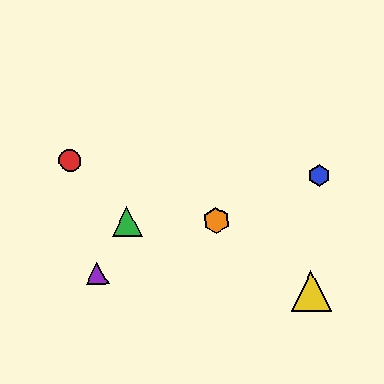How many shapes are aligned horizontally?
2 shapes (the green triangle, the orange hexagon) are aligned horizontally.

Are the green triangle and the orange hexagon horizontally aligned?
Yes, both are at y≈222.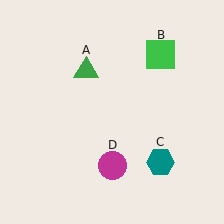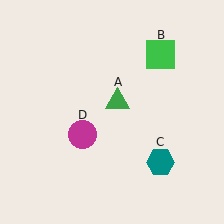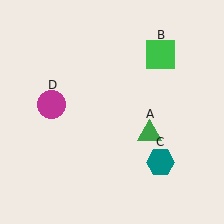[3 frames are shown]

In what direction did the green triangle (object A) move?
The green triangle (object A) moved down and to the right.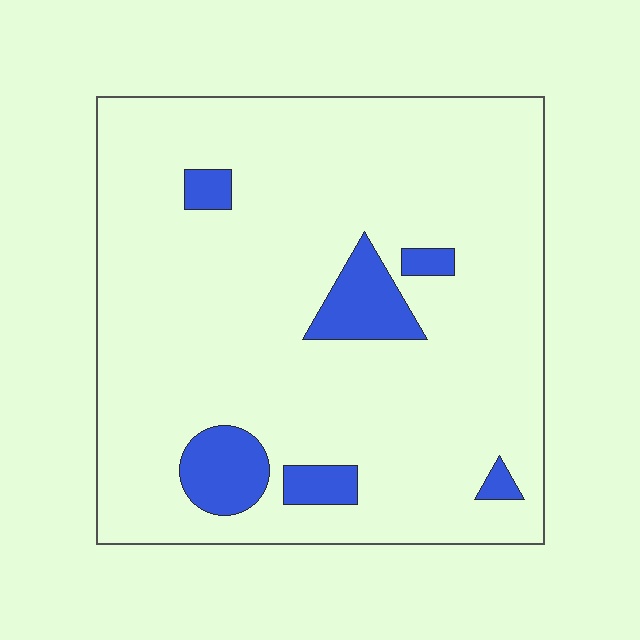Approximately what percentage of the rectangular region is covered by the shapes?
Approximately 10%.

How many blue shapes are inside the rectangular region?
6.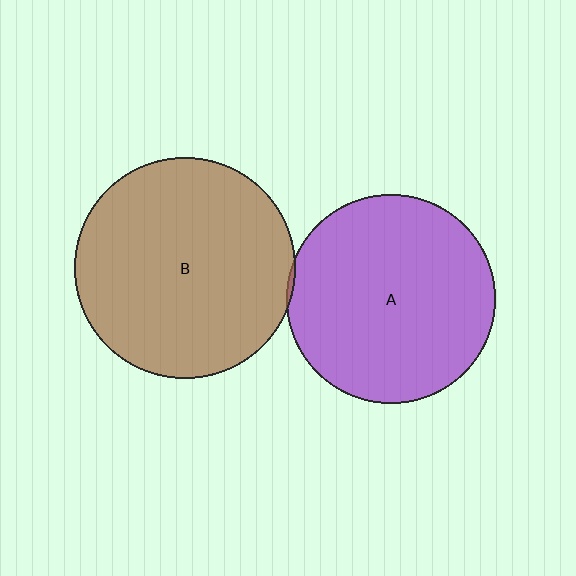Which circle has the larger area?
Circle B (brown).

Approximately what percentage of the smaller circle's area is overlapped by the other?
Approximately 5%.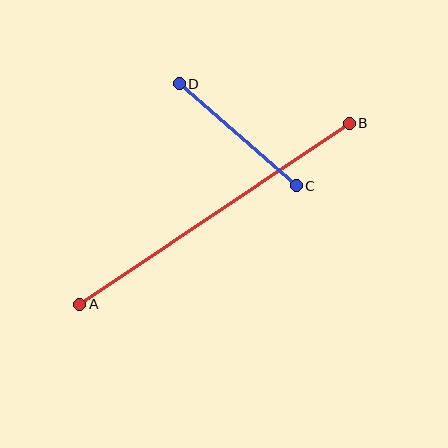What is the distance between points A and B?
The distance is approximately 325 pixels.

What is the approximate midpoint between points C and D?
The midpoint is at approximately (238, 135) pixels.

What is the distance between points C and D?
The distance is approximately 155 pixels.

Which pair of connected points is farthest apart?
Points A and B are farthest apart.